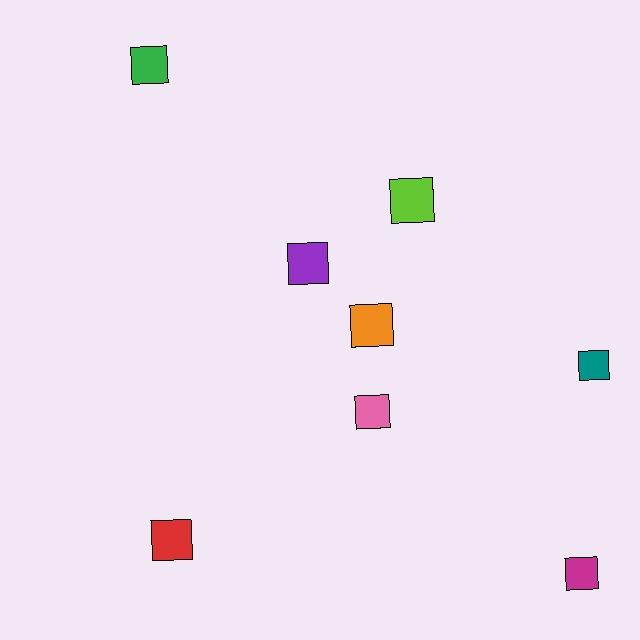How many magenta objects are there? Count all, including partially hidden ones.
There is 1 magenta object.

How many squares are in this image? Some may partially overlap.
There are 8 squares.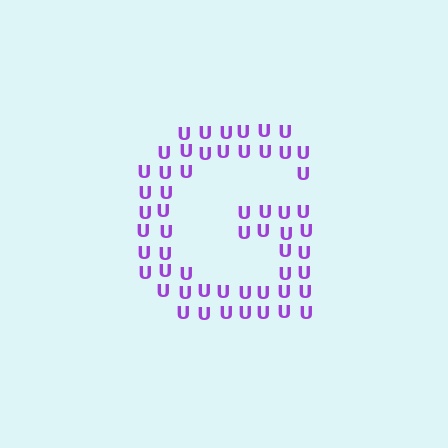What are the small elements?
The small elements are letter U's.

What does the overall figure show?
The overall figure shows the letter G.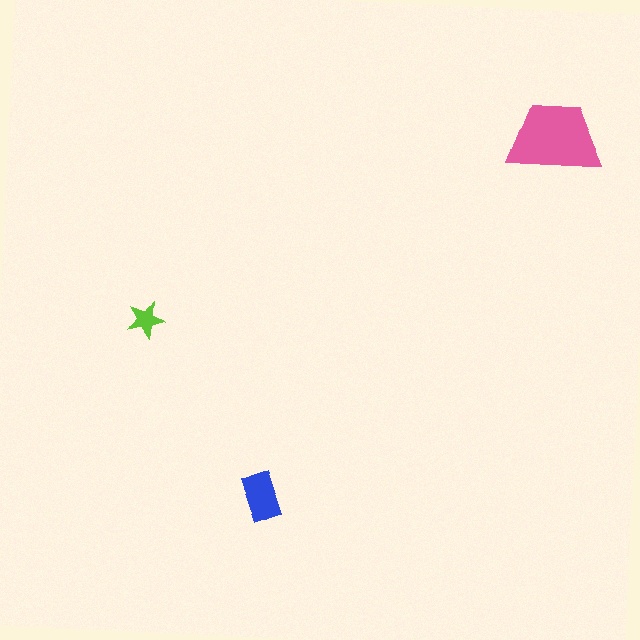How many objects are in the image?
There are 3 objects in the image.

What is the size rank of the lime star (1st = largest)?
3rd.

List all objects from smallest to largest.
The lime star, the blue rectangle, the pink trapezoid.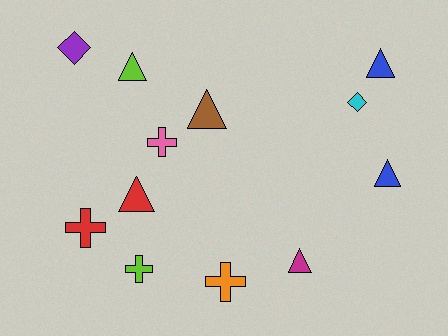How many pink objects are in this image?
There is 1 pink object.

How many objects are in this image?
There are 12 objects.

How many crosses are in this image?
There are 4 crosses.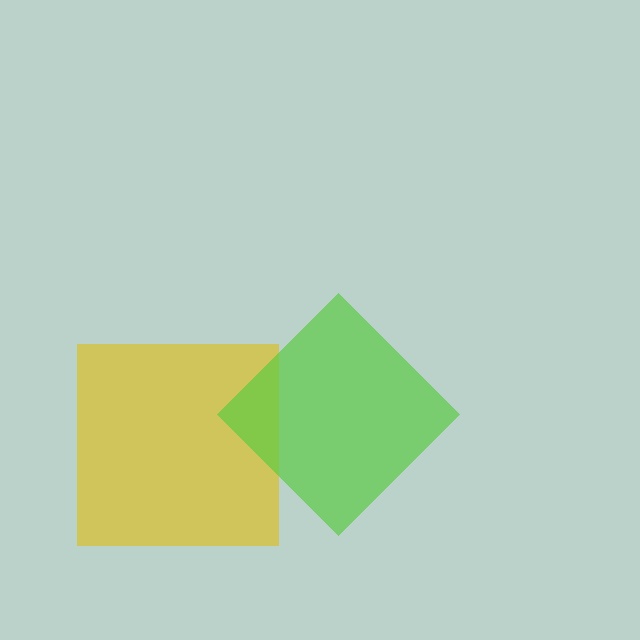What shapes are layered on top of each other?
The layered shapes are: a yellow square, a lime diamond.